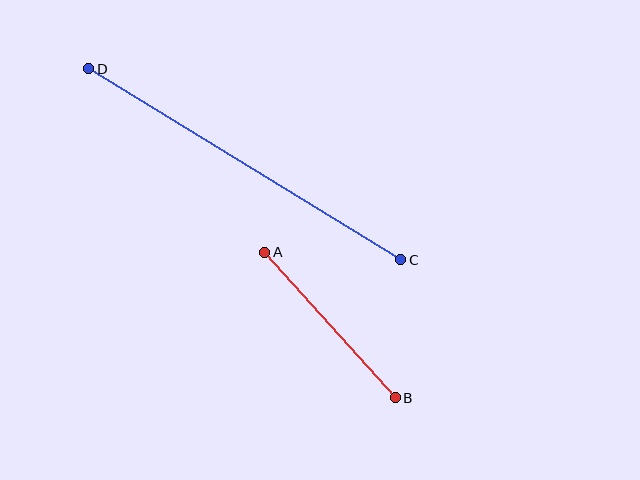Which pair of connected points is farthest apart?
Points C and D are farthest apart.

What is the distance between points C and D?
The distance is approximately 366 pixels.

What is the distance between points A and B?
The distance is approximately 195 pixels.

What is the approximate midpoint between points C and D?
The midpoint is at approximately (245, 164) pixels.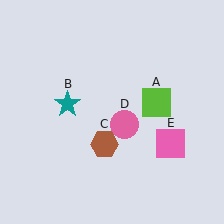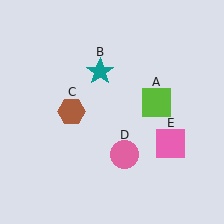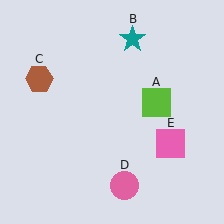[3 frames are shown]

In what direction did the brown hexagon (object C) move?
The brown hexagon (object C) moved up and to the left.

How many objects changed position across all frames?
3 objects changed position: teal star (object B), brown hexagon (object C), pink circle (object D).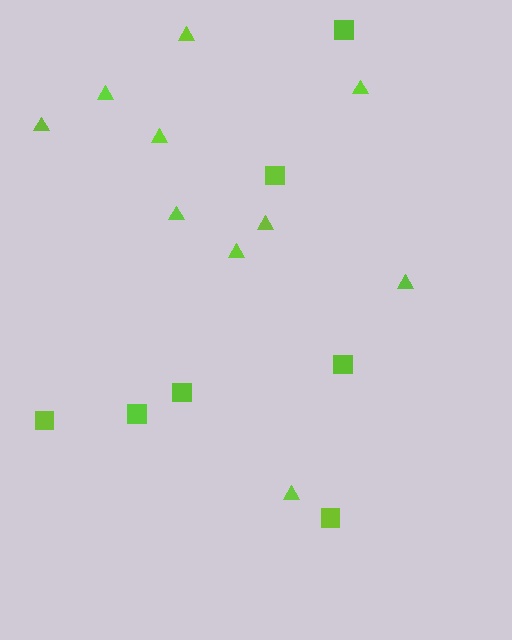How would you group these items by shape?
There are 2 groups: one group of squares (7) and one group of triangles (10).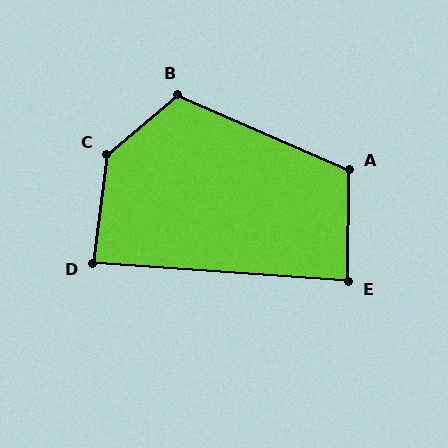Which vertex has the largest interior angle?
C, at approximately 137 degrees.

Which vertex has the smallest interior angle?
E, at approximately 87 degrees.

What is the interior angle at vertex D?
Approximately 87 degrees (approximately right).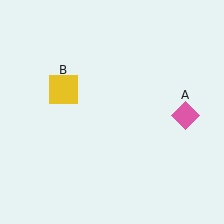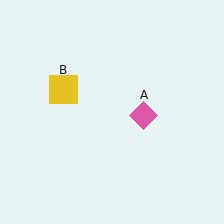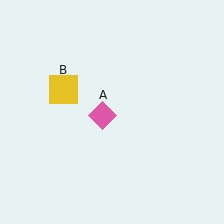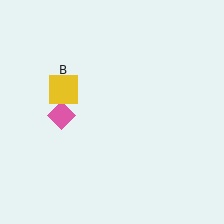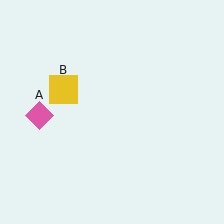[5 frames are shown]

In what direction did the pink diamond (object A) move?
The pink diamond (object A) moved left.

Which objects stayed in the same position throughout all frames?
Yellow square (object B) remained stationary.